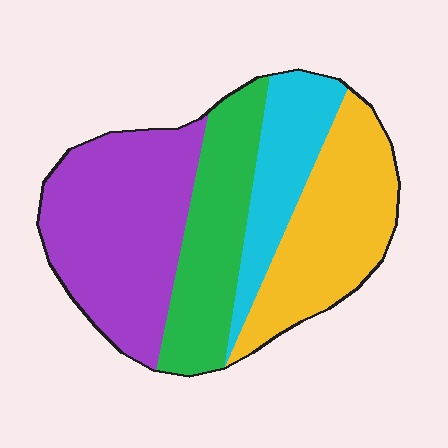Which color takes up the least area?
Cyan, at roughly 15%.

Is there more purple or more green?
Purple.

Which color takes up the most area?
Purple, at roughly 35%.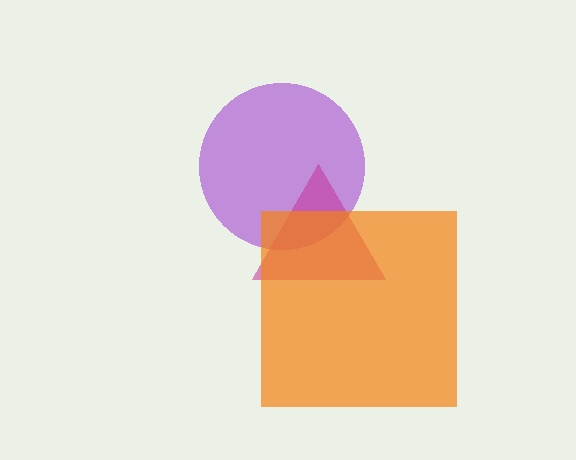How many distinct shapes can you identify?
There are 3 distinct shapes: a purple circle, a magenta triangle, an orange square.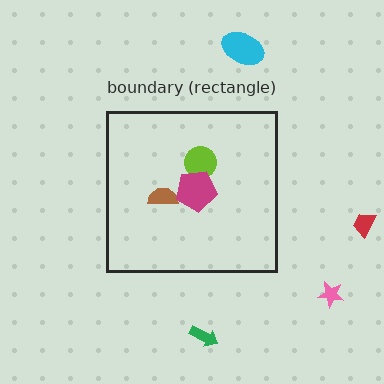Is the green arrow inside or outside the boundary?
Outside.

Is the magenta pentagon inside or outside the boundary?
Inside.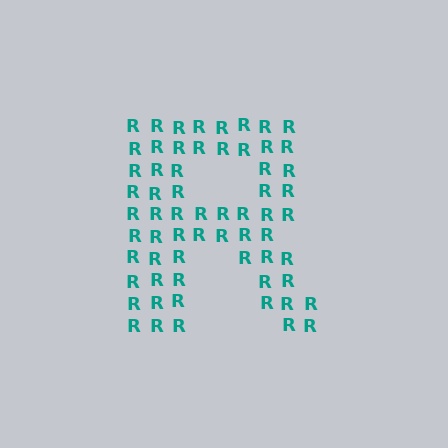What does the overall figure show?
The overall figure shows the letter R.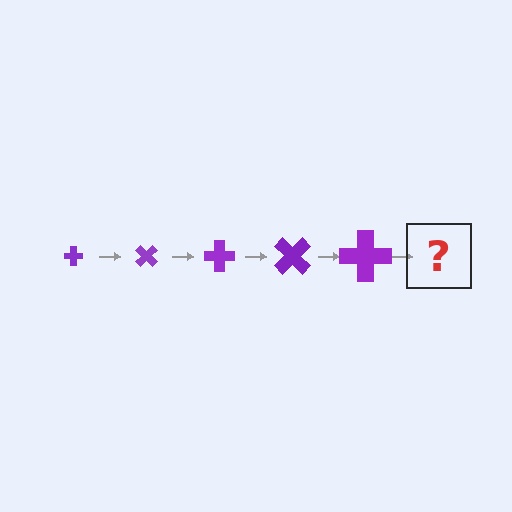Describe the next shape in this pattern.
It should be a cross, larger than the previous one and rotated 225 degrees from the start.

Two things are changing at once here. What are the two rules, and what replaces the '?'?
The two rules are that the cross grows larger each step and it rotates 45 degrees each step. The '?' should be a cross, larger than the previous one and rotated 225 degrees from the start.